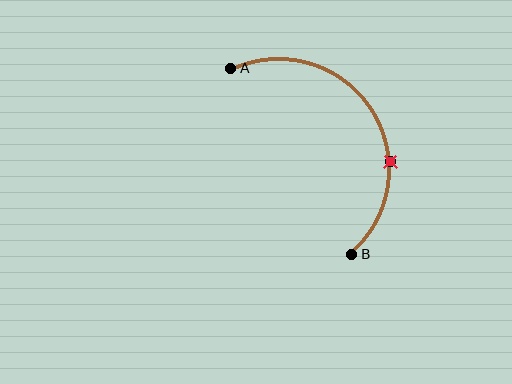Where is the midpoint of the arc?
The arc midpoint is the point on the curve farthest from the straight line joining A and B. It sits to the right of that line.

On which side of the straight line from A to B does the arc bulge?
The arc bulges to the right of the straight line connecting A and B.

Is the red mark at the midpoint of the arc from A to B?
No. The red mark lies on the arc but is closer to endpoint B. The arc midpoint would be at the point on the curve equidistant along the arc from both A and B.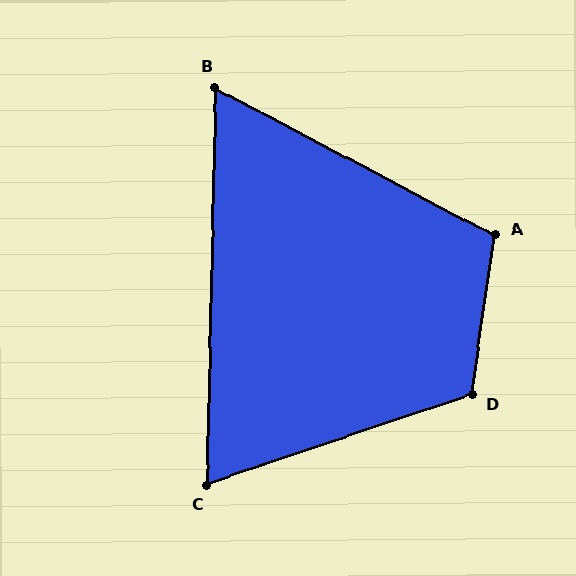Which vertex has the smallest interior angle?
B, at approximately 63 degrees.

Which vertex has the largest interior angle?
D, at approximately 117 degrees.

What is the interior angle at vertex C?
Approximately 70 degrees (acute).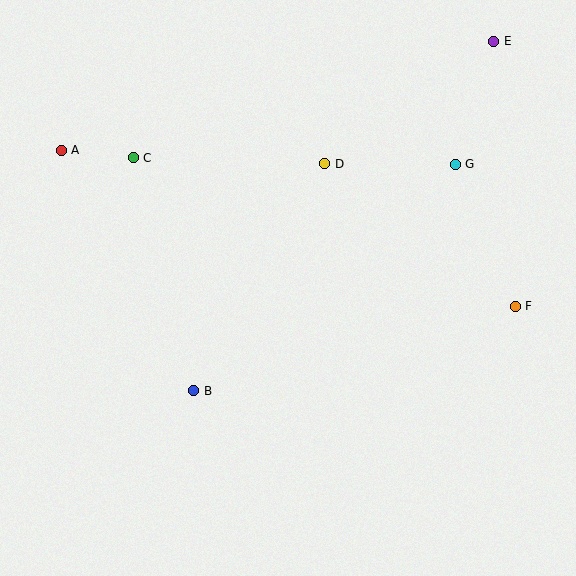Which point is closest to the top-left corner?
Point A is closest to the top-left corner.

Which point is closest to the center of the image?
Point D at (325, 164) is closest to the center.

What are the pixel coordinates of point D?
Point D is at (325, 164).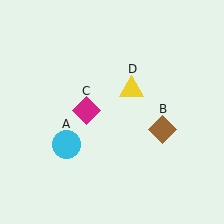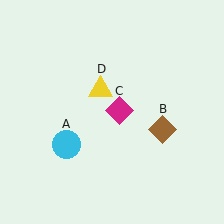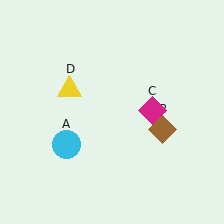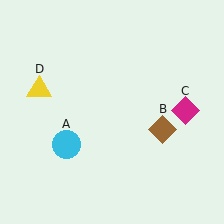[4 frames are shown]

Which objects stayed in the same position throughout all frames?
Cyan circle (object A) and brown diamond (object B) remained stationary.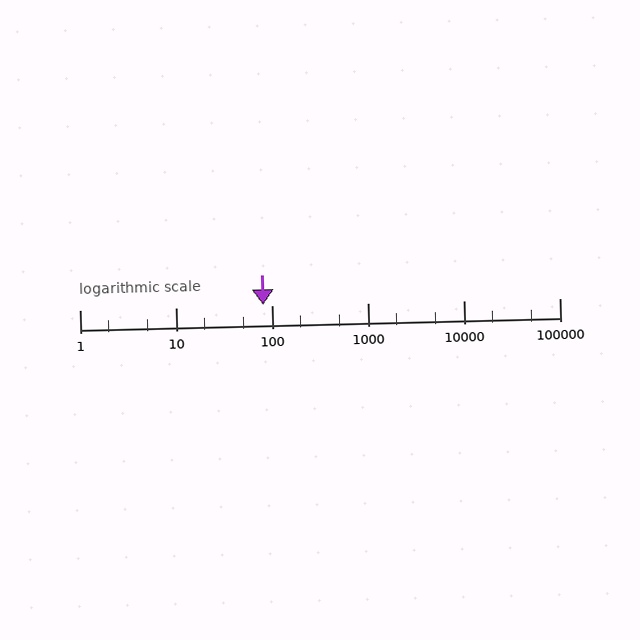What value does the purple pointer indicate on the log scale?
The pointer indicates approximately 82.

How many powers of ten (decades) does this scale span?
The scale spans 5 decades, from 1 to 100000.